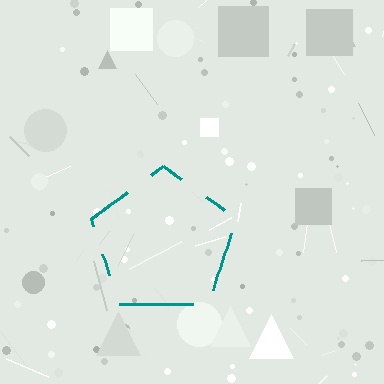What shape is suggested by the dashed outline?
The dashed outline suggests a pentagon.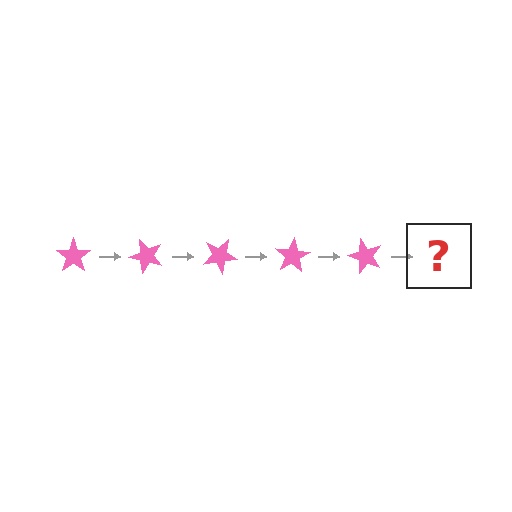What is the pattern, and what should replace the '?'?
The pattern is that the star rotates 50 degrees each step. The '?' should be a pink star rotated 250 degrees.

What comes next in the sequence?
The next element should be a pink star rotated 250 degrees.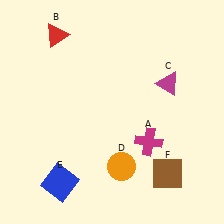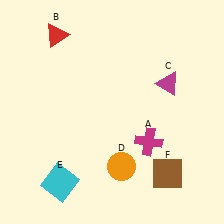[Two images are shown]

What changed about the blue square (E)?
In Image 1, E is blue. In Image 2, it changed to cyan.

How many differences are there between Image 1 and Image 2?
There is 1 difference between the two images.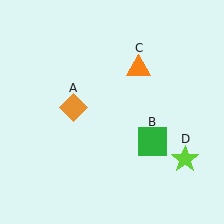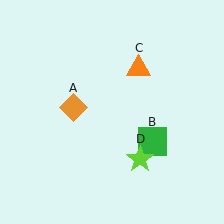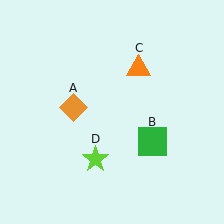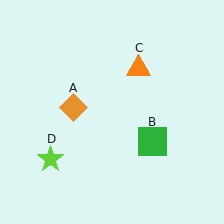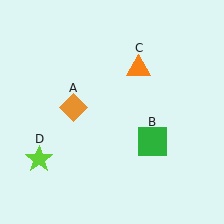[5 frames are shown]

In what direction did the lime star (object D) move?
The lime star (object D) moved left.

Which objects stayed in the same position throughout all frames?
Orange diamond (object A) and green square (object B) and orange triangle (object C) remained stationary.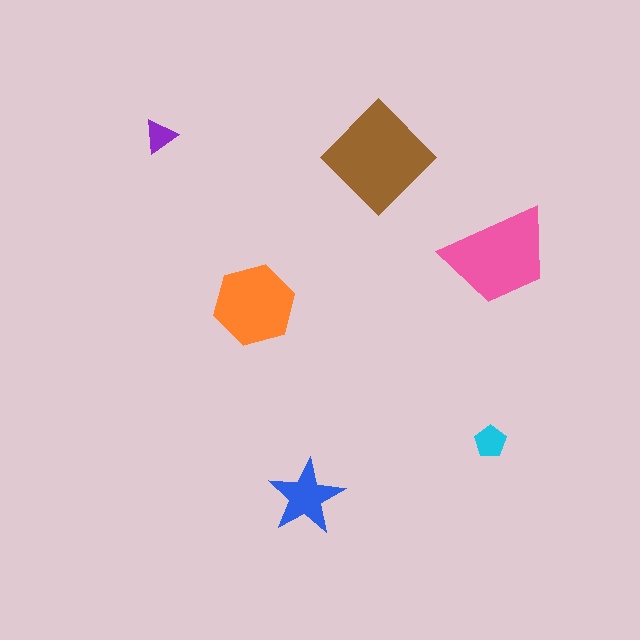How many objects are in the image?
There are 6 objects in the image.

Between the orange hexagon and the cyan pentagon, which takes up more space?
The orange hexagon.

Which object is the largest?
The brown diamond.